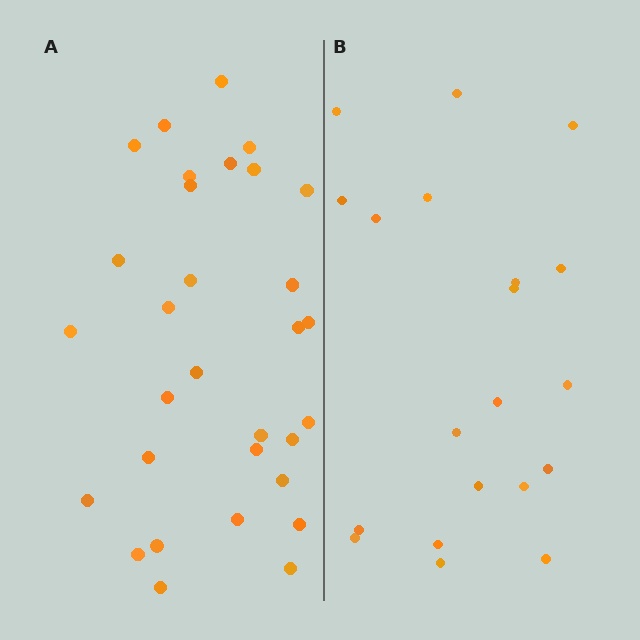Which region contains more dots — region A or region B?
Region A (the left region) has more dots.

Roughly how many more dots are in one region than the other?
Region A has roughly 12 or so more dots than region B.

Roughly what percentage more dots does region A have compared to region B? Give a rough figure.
About 55% more.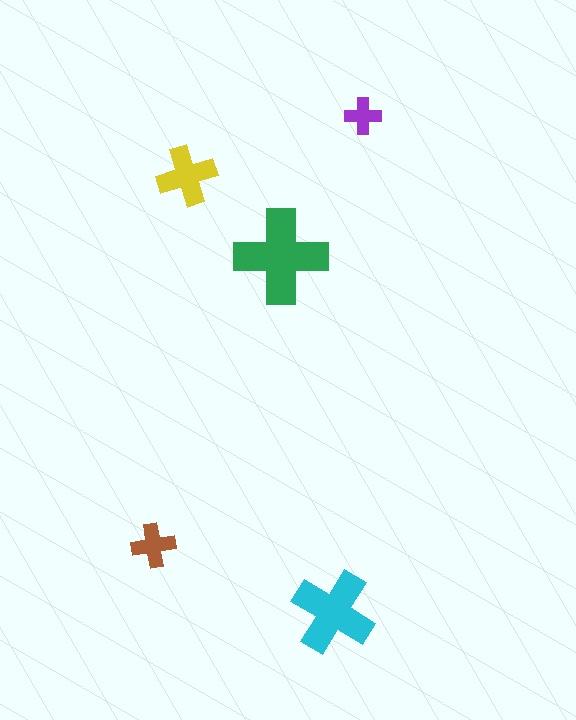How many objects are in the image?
There are 5 objects in the image.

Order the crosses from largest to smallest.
the green one, the cyan one, the yellow one, the brown one, the purple one.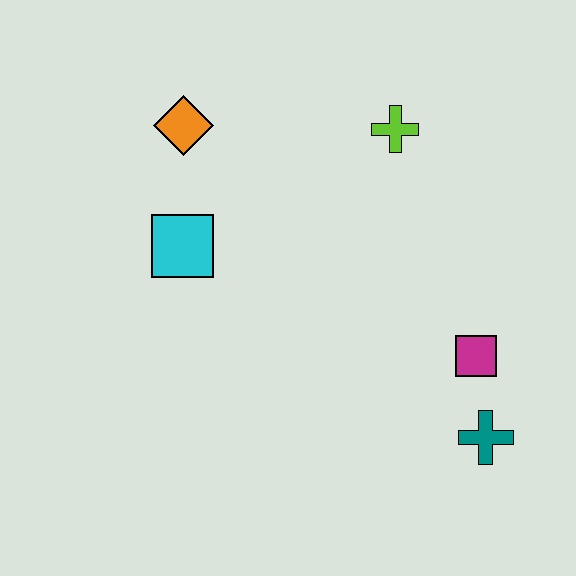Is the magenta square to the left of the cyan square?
No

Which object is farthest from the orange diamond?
The teal cross is farthest from the orange diamond.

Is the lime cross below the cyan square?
No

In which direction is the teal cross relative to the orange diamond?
The teal cross is below the orange diamond.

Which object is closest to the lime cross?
The orange diamond is closest to the lime cross.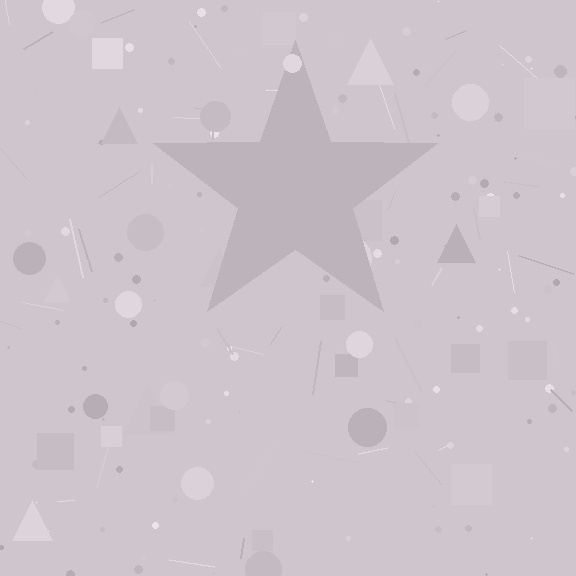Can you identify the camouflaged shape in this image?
The camouflaged shape is a star.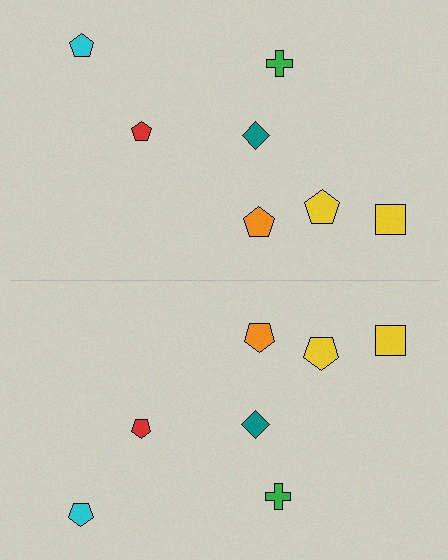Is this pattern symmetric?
Yes, this pattern has bilateral (reflection) symmetry.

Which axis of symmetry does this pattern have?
The pattern has a horizontal axis of symmetry running through the center of the image.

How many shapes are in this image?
There are 14 shapes in this image.